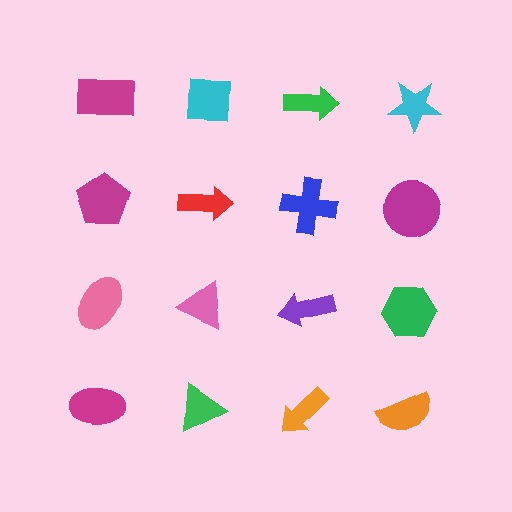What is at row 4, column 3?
An orange arrow.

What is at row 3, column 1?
A pink ellipse.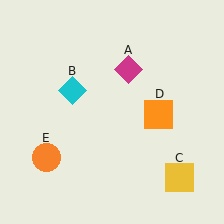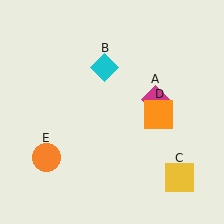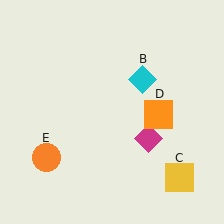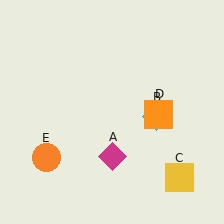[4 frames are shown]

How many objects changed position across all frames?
2 objects changed position: magenta diamond (object A), cyan diamond (object B).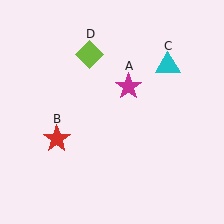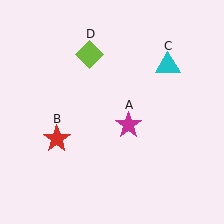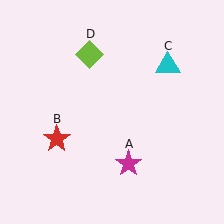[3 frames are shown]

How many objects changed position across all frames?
1 object changed position: magenta star (object A).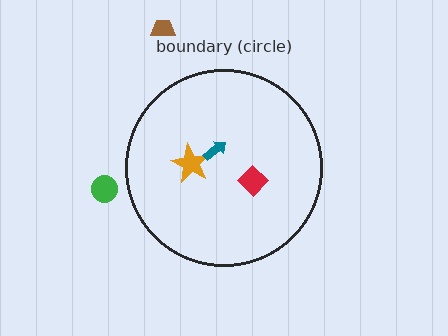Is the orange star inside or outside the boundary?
Inside.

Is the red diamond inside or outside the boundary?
Inside.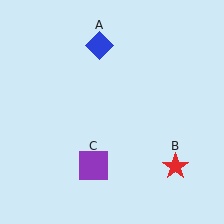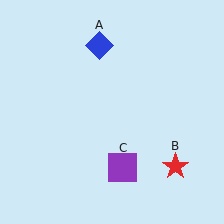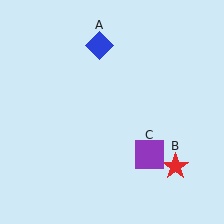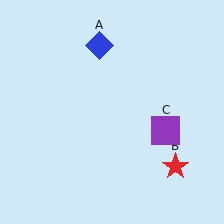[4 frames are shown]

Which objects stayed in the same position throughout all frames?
Blue diamond (object A) and red star (object B) remained stationary.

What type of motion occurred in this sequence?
The purple square (object C) rotated counterclockwise around the center of the scene.